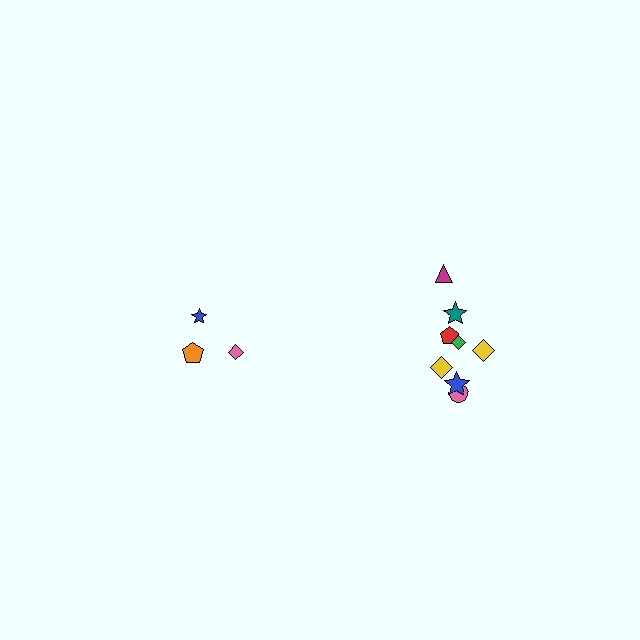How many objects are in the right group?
There are 8 objects.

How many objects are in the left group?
There are 3 objects.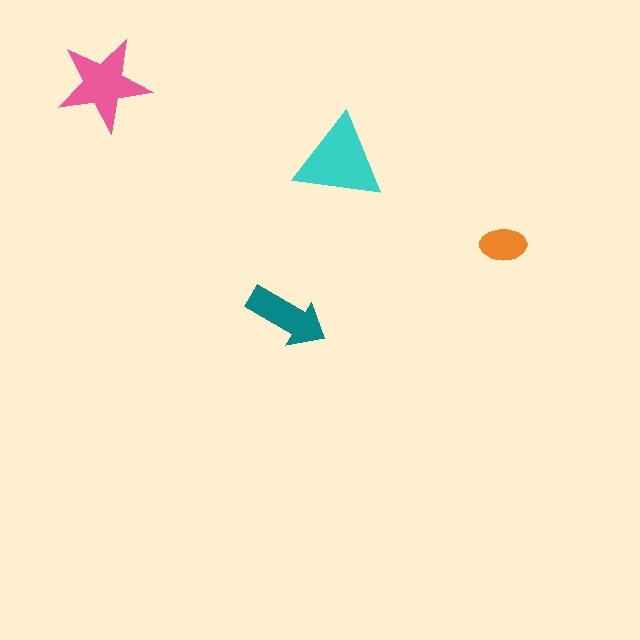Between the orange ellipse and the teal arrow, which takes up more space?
The teal arrow.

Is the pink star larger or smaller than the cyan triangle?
Smaller.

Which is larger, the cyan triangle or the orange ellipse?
The cyan triangle.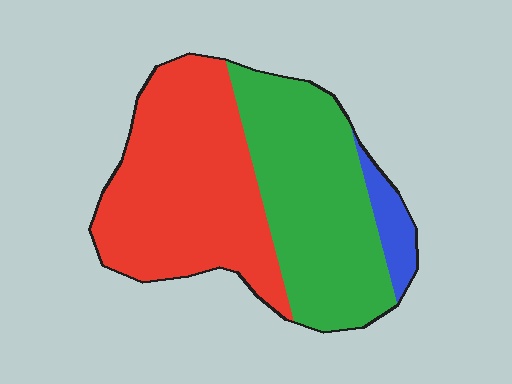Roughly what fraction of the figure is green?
Green covers about 45% of the figure.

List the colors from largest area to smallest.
From largest to smallest: red, green, blue.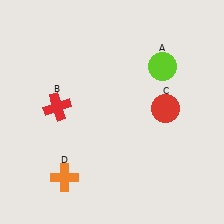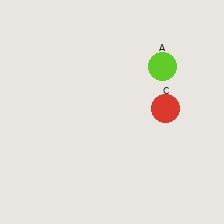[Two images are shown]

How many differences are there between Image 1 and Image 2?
There are 2 differences between the two images.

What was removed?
The orange cross (D), the red cross (B) were removed in Image 2.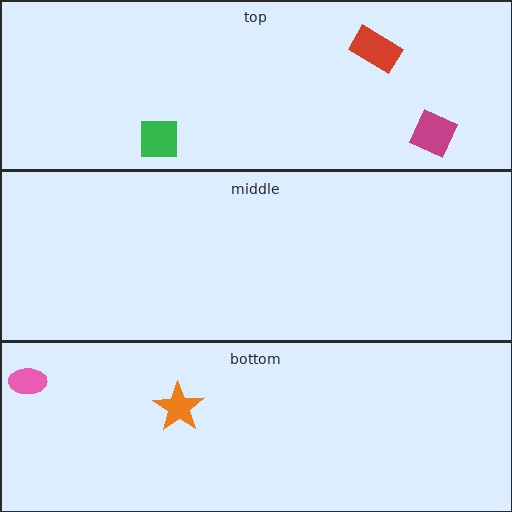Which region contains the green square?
The top region.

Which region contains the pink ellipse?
The bottom region.